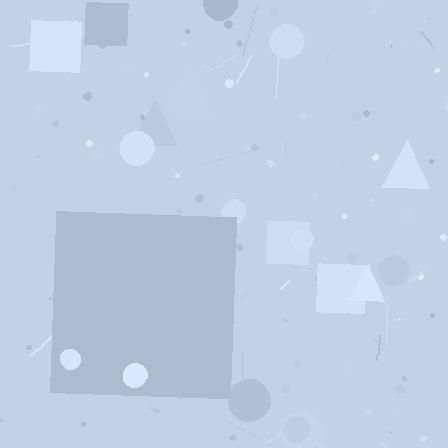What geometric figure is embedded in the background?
A square is embedded in the background.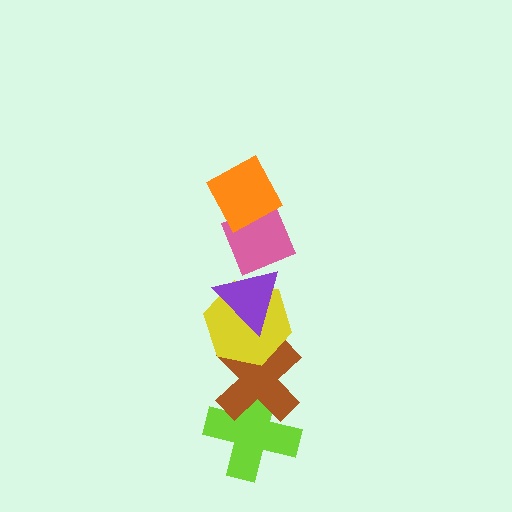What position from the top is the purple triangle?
The purple triangle is 3rd from the top.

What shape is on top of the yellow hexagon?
The purple triangle is on top of the yellow hexagon.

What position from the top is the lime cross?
The lime cross is 6th from the top.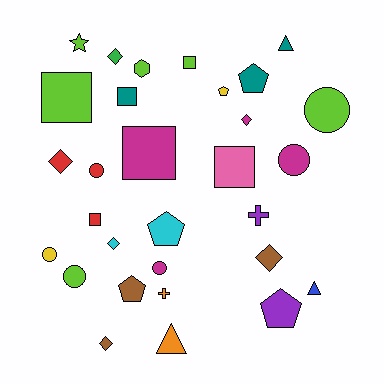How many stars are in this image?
There is 1 star.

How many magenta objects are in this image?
There are 4 magenta objects.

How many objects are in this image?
There are 30 objects.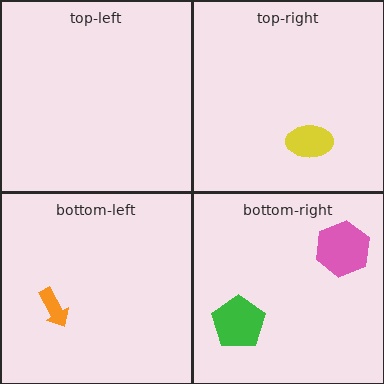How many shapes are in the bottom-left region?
1.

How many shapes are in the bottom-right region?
2.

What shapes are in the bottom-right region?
The pink hexagon, the green pentagon.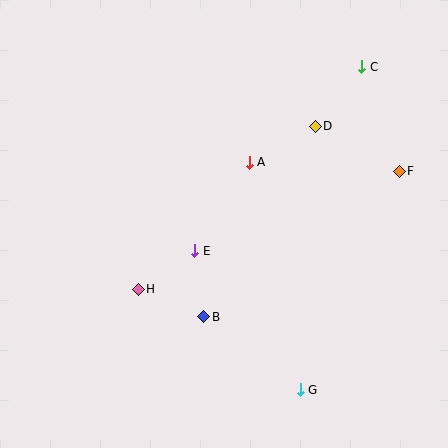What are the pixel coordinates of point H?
Point H is at (138, 289).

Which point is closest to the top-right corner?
Point C is closest to the top-right corner.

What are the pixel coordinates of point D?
Point D is at (315, 126).